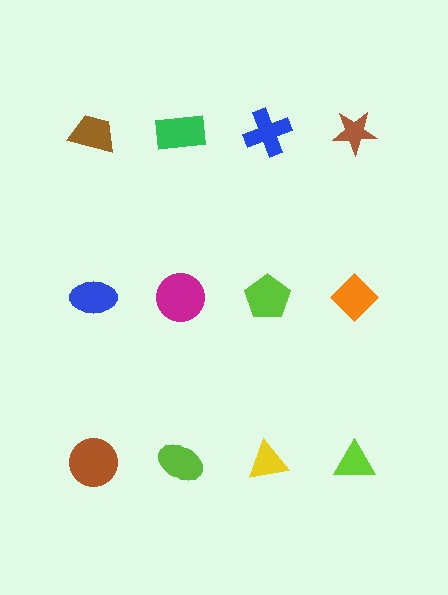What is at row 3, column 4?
A lime triangle.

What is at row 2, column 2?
A magenta circle.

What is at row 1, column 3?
A blue cross.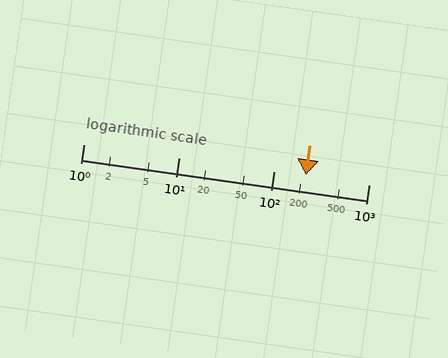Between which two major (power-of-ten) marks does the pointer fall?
The pointer is between 100 and 1000.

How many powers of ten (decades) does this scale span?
The scale spans 3 decades, from 1 to 1000.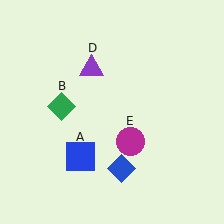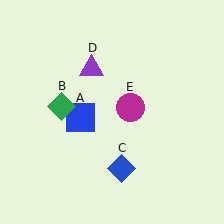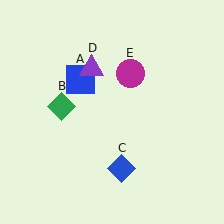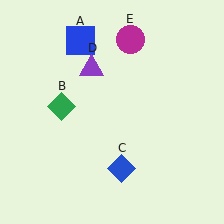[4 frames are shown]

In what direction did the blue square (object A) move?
The blue square (object A) moved up.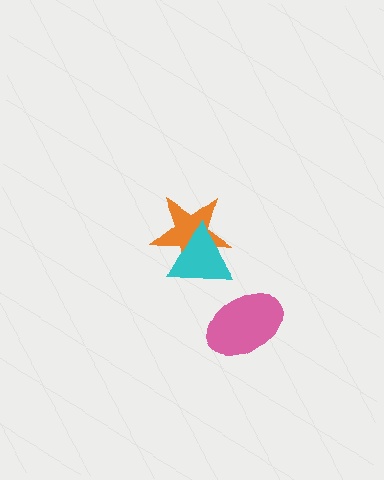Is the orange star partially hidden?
Yes, it is partially covered by another shape.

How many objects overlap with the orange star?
1 object overlaps with the orange star.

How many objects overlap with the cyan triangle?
1 object overlaps with the cyan triangle.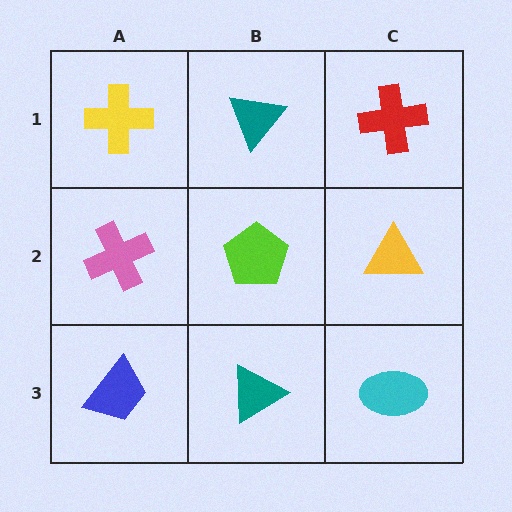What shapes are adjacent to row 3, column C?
A yellow triangle (row 2, column C), a teal triangle (row 3, column B).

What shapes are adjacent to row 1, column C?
A yellow triangle (row 2, column C), a teal triangle (row 1, column B).